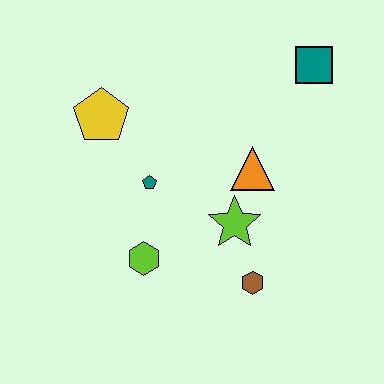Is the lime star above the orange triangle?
No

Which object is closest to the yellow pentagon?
The teal pentagon is closest to the yellow pentagon.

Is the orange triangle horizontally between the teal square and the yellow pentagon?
Yes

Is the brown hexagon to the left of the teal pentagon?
No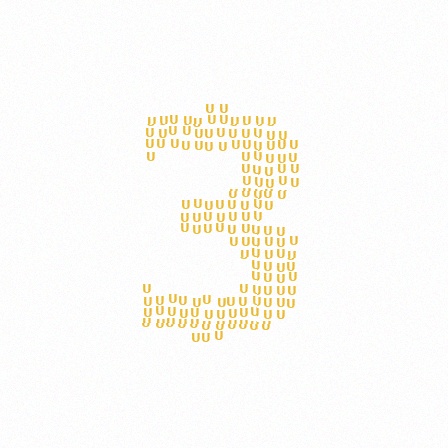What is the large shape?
The large shape is the digit 3.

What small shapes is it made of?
It is made of small letter U's.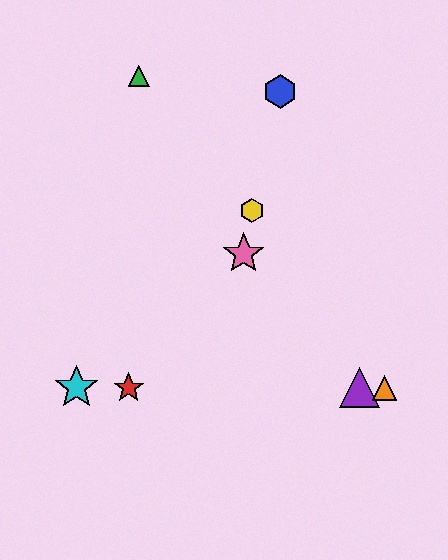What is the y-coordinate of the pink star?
The pink star is at y≈254.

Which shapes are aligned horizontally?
The red star, the purple triangle, the orange triangle, the cyan star are aligned horizontally.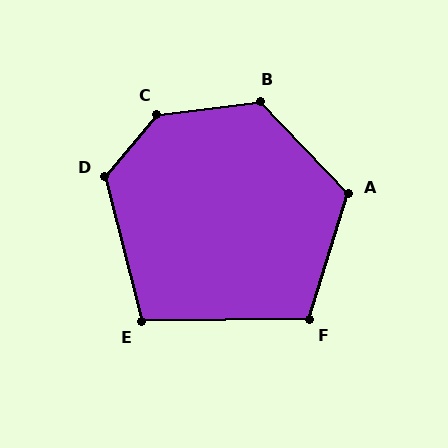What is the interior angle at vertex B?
Approximately 126 degrees (obtuse).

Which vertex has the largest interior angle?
C, at approximately 138 degrees.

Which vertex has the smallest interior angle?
E, at approximately 103 degrees.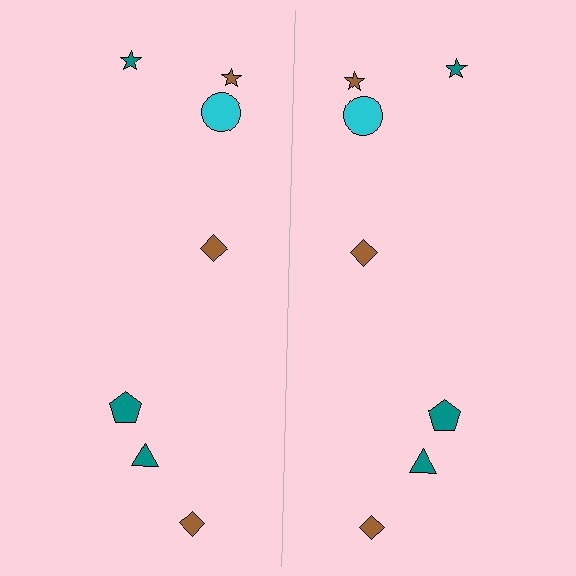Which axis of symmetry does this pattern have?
The pattern has a vertical axis of symmetry running through the center of the image.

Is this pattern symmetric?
Yes, this pattern has bilateral (reflection) symmetry.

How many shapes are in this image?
There are 14 shapes in this image.